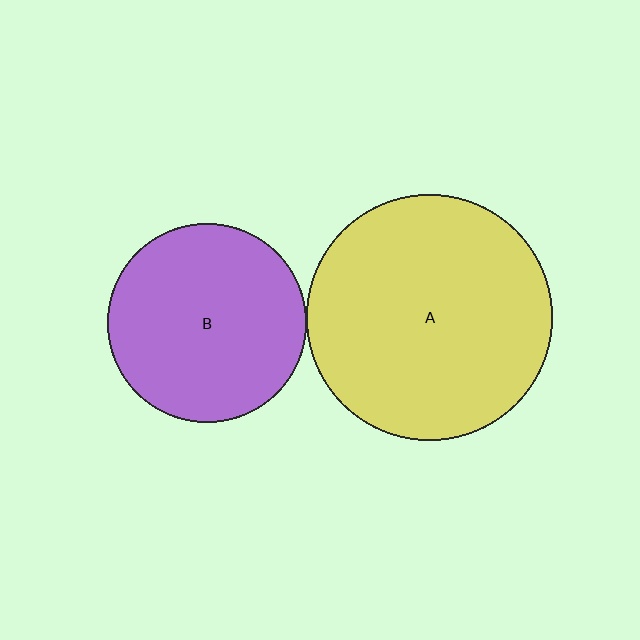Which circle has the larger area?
Circle A (yellow).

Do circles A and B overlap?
Yes.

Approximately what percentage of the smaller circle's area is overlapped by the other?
Approximately 5%.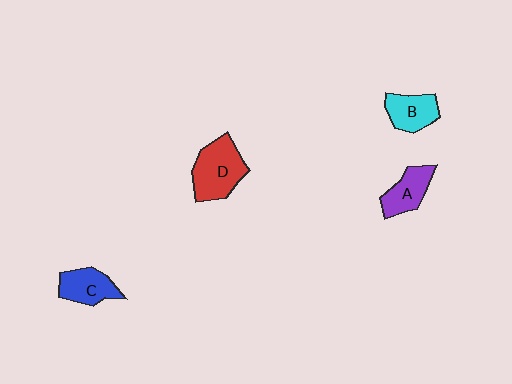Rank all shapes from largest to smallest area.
From largest to smallest: D (red), C (blue), A (purple), B (cyan).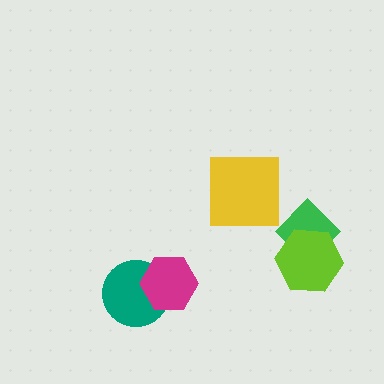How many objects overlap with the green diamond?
1 object overlaps with the green diamond.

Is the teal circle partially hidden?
Yes, it is partially covered by another shape.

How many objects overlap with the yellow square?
0 objects overlap with the yellow square.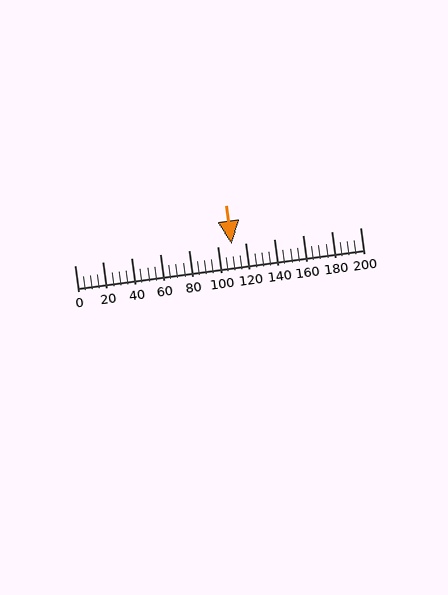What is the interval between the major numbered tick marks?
The major tick marks are spaced 20 units apart.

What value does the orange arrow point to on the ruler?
The orange arrow points to approximately 110.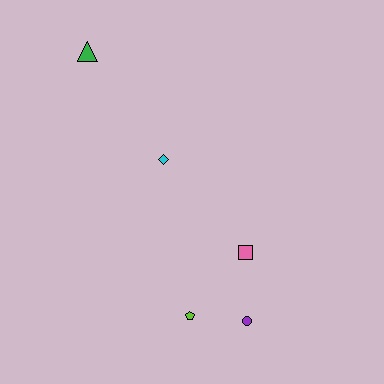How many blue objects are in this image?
There are no blue objects.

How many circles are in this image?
There is 1 circle.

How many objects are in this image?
There are 5 objects.